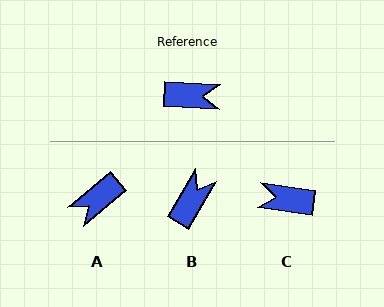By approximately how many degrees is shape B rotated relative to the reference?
Approximately 62 degrees counter-clockwise.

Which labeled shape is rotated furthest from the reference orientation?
C, about 175 degrees away.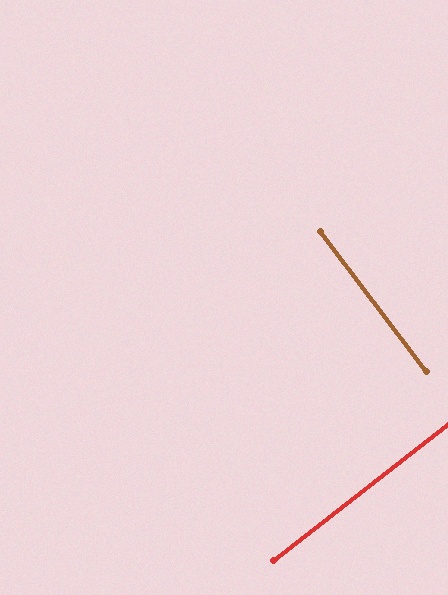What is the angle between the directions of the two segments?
Approximately 89 degrees.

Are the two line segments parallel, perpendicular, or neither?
Perpendicular — they meet at approximately 89°.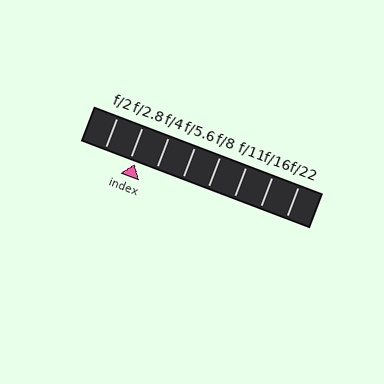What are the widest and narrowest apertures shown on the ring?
The widest aperture shown is f/2 and the narrowest is f/22.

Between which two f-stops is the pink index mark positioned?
The index mark is between f/2.8 and f/4.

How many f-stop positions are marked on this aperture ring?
There are 8 f-stop positions marked.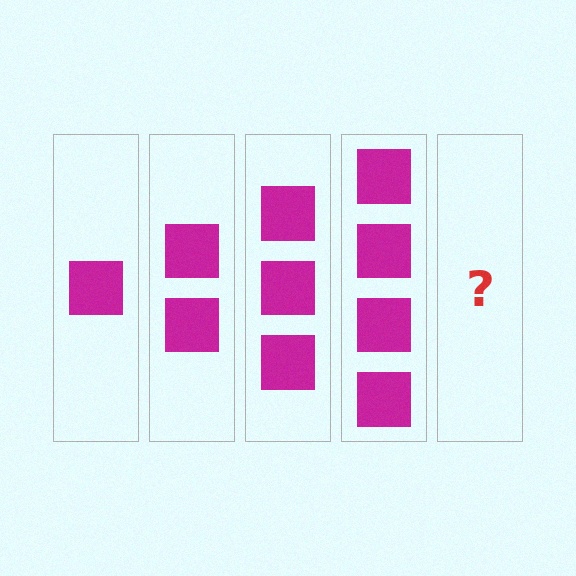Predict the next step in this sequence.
The next step is 5 squares.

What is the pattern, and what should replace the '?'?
The pattern is that each step adds one more square. The '?' should be 5 squares.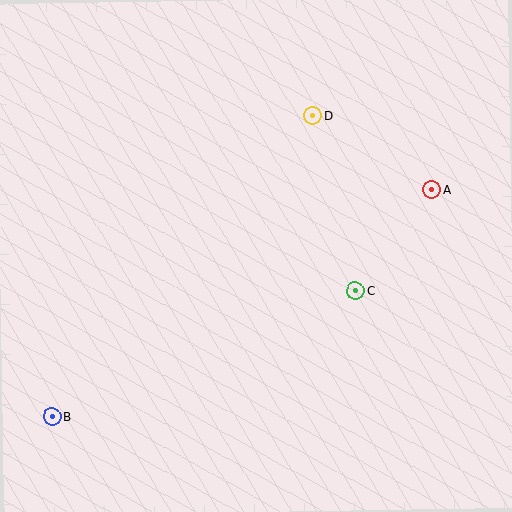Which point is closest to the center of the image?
Point C at (356, 291) is closest to the center.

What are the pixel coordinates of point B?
Point B is at (52, 417).